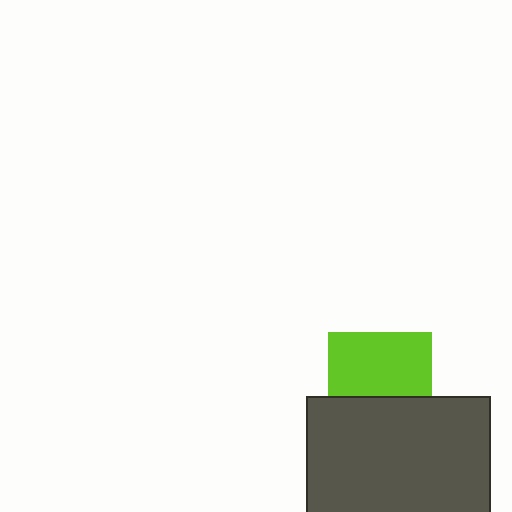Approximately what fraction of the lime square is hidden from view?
Roughly 38% of the lime square is hidden behind the dark gray rectangle.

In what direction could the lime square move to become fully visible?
The lime square could move up. That would shift it out from behind the dark gray rectangle entirely.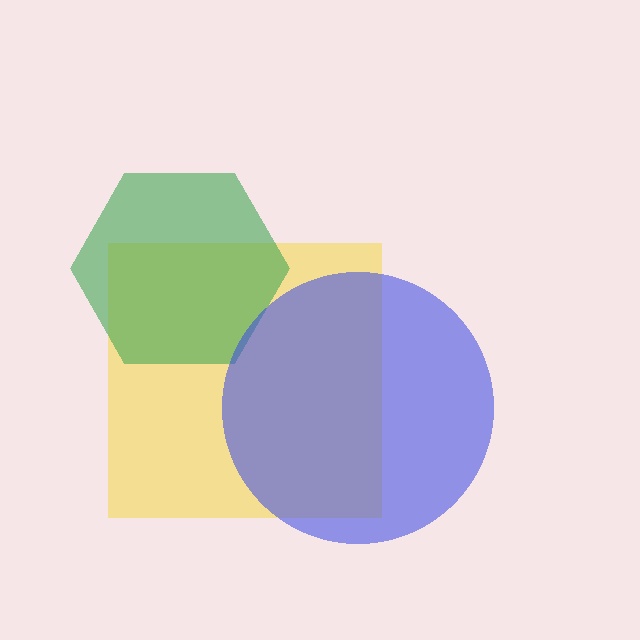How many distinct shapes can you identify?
There are 3 distinct shapes: a yellow square, a green hexagon, a blue circle.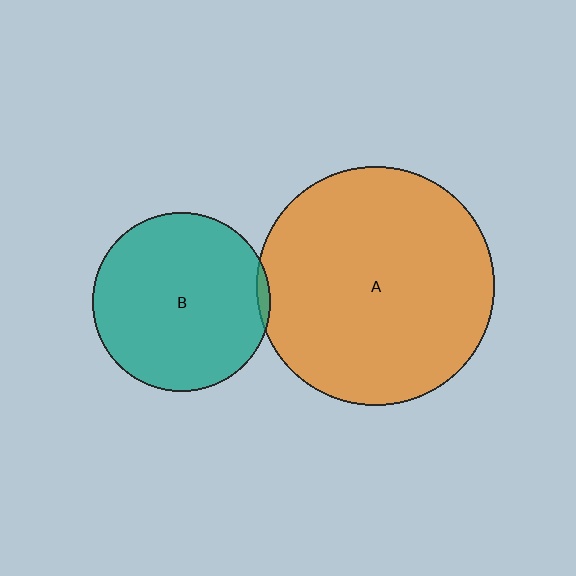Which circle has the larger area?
Circle A (orange).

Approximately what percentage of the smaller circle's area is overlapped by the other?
Approximately 5%.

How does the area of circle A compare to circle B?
Approximately 1.8 times.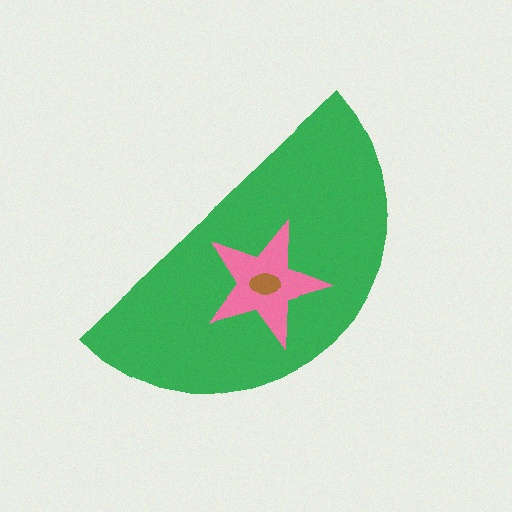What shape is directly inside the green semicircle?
The pink star.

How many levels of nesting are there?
3.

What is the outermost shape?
The green semicircle.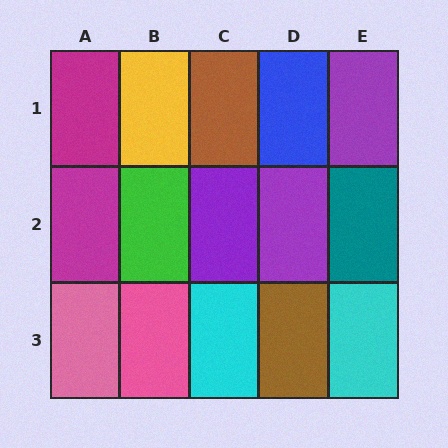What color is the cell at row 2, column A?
Magenta.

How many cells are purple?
3 cells are purple.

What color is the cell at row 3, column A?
Pink.